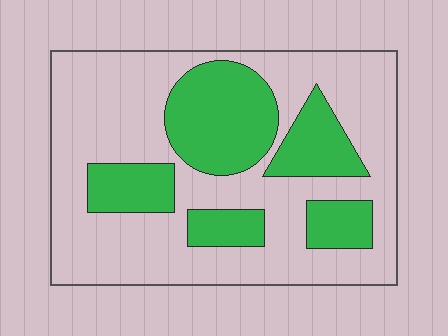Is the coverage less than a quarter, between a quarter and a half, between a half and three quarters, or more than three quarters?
Between a quarter and a half.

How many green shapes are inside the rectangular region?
5.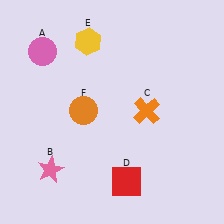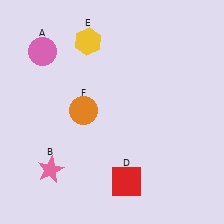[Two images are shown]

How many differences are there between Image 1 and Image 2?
There is 1 difference between the two images.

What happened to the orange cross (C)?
The orange cross (C) was removed in Image 2. It was in the top-right area of Image 1.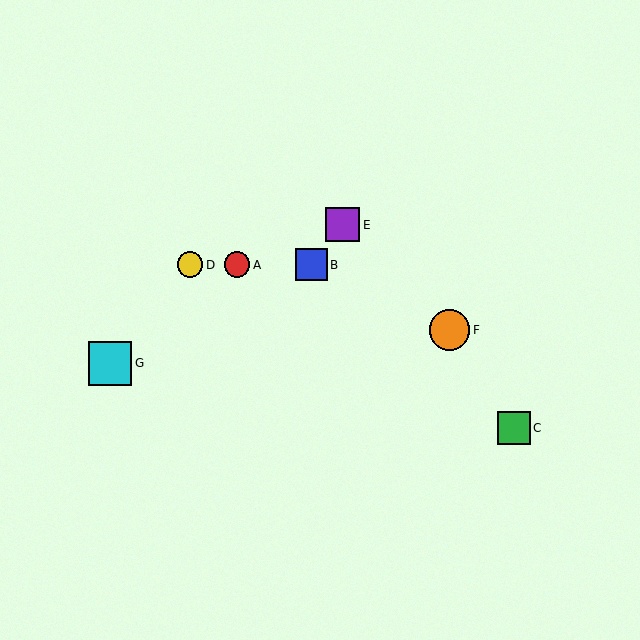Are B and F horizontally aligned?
No, B is at y≈265 and F is at y≈330.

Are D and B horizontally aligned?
Yes, both are at y≈265.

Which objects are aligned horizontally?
Objects A, B, D are aligned horizontally.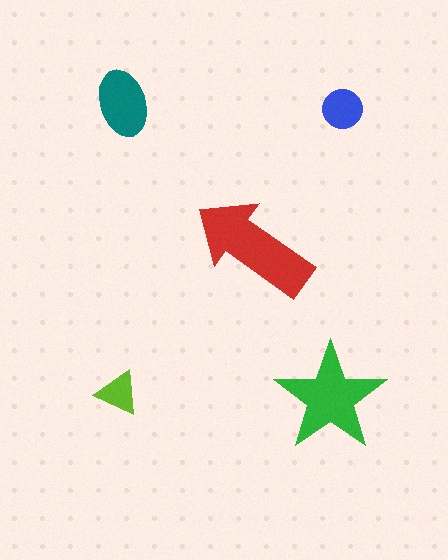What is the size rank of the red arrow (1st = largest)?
1st.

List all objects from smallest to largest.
The lime triangle, the blue circle, the teal ellipse, the green star, the red arrow.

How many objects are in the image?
There are 5 objects in the image.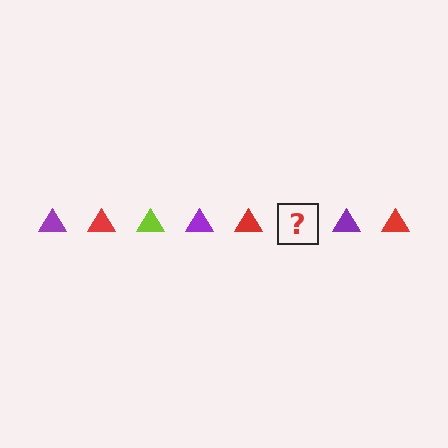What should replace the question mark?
The question mark should be replaced with a lime triangle.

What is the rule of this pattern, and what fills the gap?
The rule is that the pattern cycles through purple, red, lime triangles. The gap should be filled with a lime triangle.